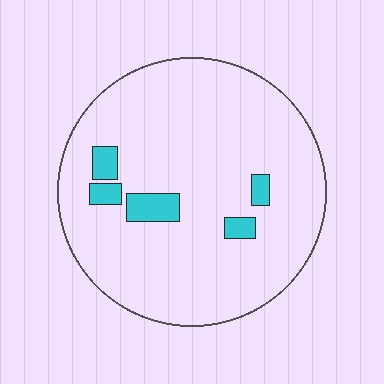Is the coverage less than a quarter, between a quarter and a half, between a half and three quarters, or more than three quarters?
Less than a quarter.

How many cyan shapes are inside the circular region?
5.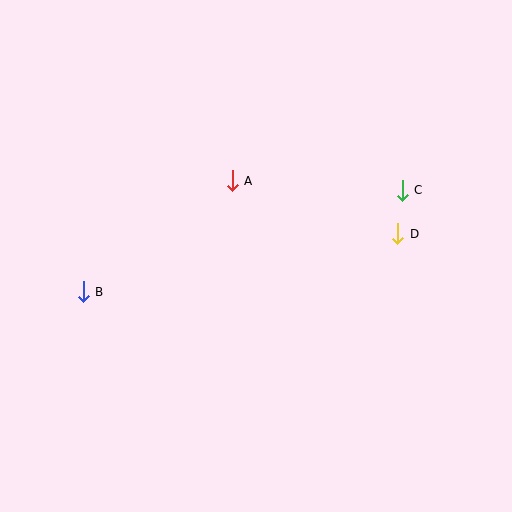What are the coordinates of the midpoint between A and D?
The midpoint between A and D is at (315, 207).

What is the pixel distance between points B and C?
The distance between B and C is 335 pixels.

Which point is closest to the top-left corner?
Point A is closest to the top-left corner.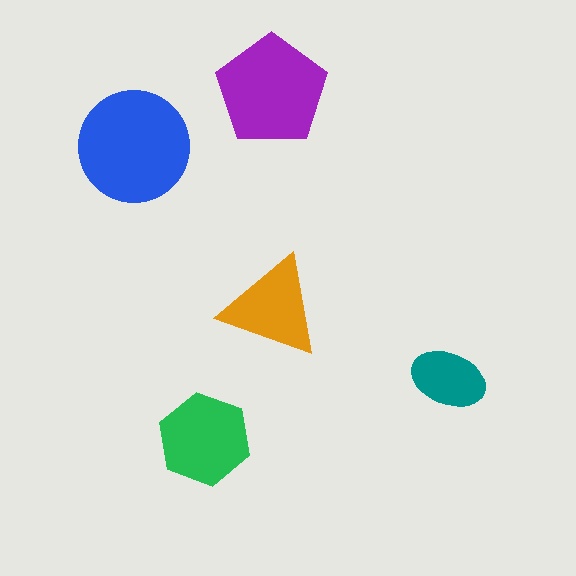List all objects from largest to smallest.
The blue circle, the purple pentagon, the green hexagon, the orange triangle, the teal ellipse.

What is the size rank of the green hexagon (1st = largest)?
3rd.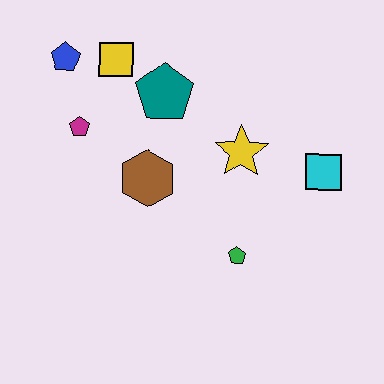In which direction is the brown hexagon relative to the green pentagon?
The brown hexagon is to the left of the green pentagon.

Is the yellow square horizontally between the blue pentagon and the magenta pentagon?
No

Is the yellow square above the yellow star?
Yes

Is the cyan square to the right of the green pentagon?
Yes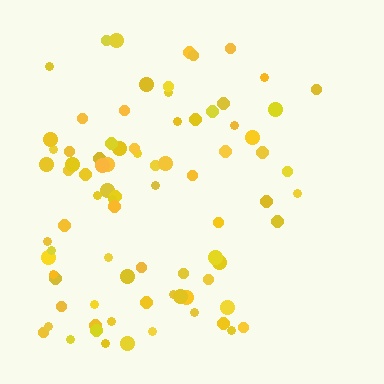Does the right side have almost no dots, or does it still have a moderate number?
Still a moderate number, just noticeably fewer than the left.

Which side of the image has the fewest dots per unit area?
The right.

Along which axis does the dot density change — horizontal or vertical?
Horizontal.